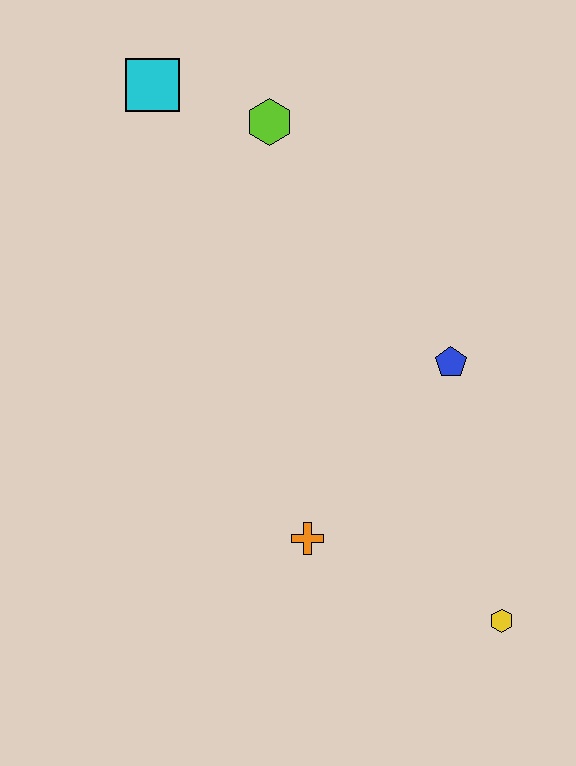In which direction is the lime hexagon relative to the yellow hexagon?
The lime hexagon is above the yellow hexagon.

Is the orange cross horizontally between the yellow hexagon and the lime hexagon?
Yes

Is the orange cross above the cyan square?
No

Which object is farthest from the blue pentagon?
The cyan square is farthest from the blue pentagon.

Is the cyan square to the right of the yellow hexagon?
No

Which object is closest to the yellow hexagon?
The orange cross is closest to the yellow hexagon.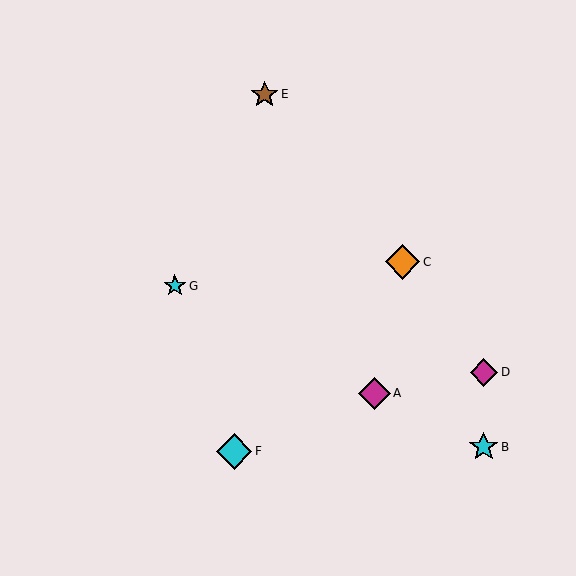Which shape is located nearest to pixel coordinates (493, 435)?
The cyan star (labeled B) at (484, 447) is nearest to that location.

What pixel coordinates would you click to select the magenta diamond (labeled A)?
Click at (374, 393) to select the magenta diamond A.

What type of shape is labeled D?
Shape D is a magenta diamond.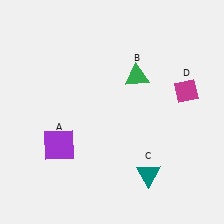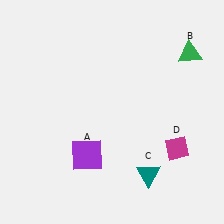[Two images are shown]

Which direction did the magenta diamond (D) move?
The magenta diamond (D) moved down.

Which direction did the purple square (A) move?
The purple square (A) moved right.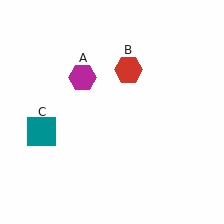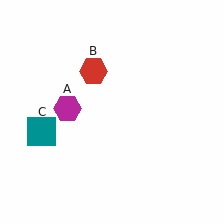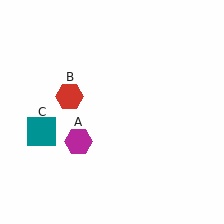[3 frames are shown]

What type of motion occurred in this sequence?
The magenta hexagon (object A), red hexagon (object B) rotated counterclockwise around the center of the scene.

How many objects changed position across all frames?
2 objects changed position: magenta hexagon (object A), red hexagon (object B).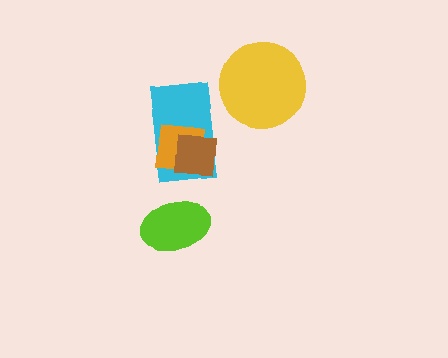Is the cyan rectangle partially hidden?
Yes, it is partially covered by another shape.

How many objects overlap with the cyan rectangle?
2 objects overlap with the cyan rectangle.